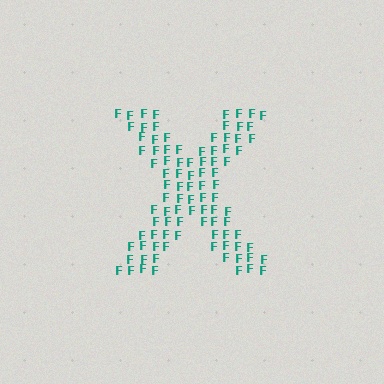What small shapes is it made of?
It is made of small letter F's.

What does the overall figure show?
The overall figure shows the letter X.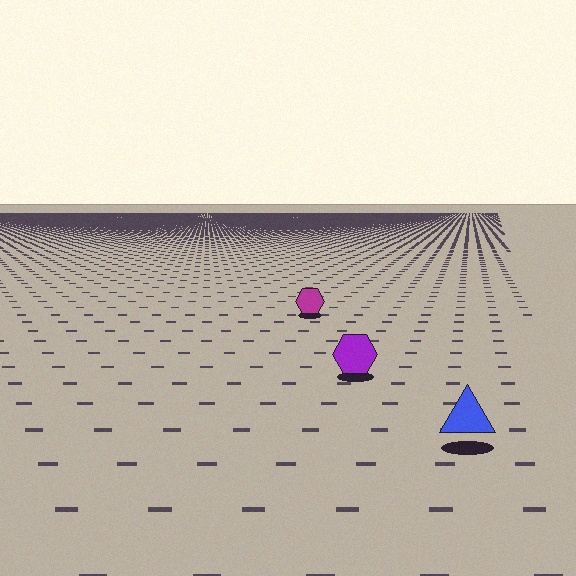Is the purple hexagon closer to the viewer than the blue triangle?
No. The blue triangle is closer — you can tell from the texture gradient: the ground texture is coarser near it.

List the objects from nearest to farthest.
From nearest to farthest: the blue triangle, the purple hexagon, the magenta hexagon.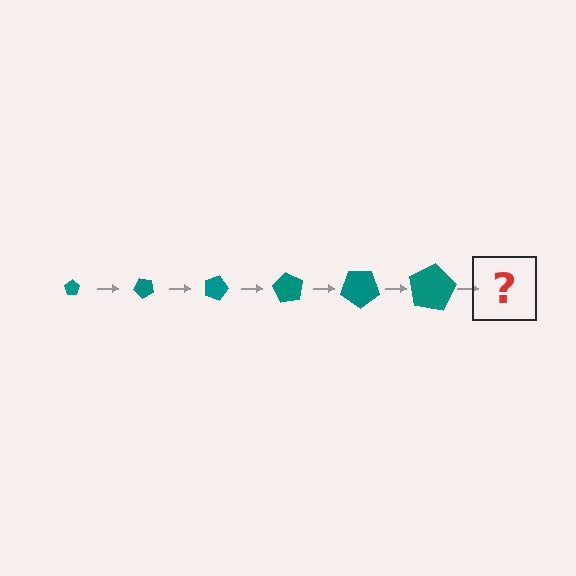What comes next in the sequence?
The next element should be a pentagon, larger than the previous one and rotated 270 degrees from the start.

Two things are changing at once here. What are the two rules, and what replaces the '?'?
The two rules are that the pentagon grows larger each step and it rotates 45 degrees each step. The '?' should be a pentagon, larger than the previous one and rotated 270 degrees from the start.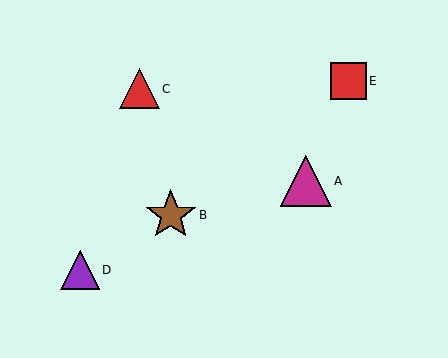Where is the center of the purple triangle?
The center of the purple triangle is at (80, 270).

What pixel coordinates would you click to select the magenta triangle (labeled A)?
Click at (306, 181) to select the magenta triangle A.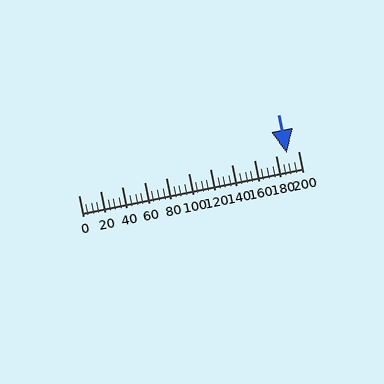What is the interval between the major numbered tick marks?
The major tick marks are spaced 20 units apart.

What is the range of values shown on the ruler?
The ruler shows values from 0 to 200.